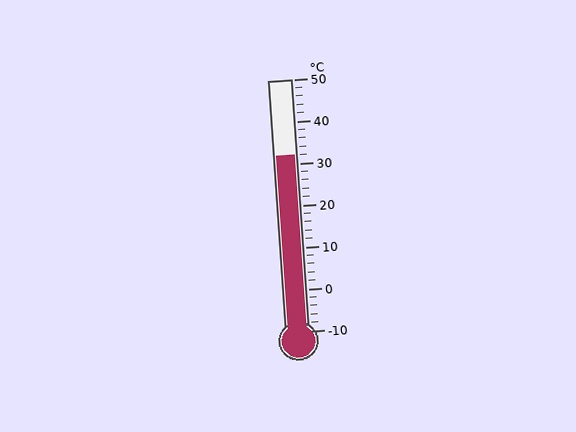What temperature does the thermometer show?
The thermometer shows approximately 32°C.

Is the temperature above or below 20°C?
The temperature is above 20°C.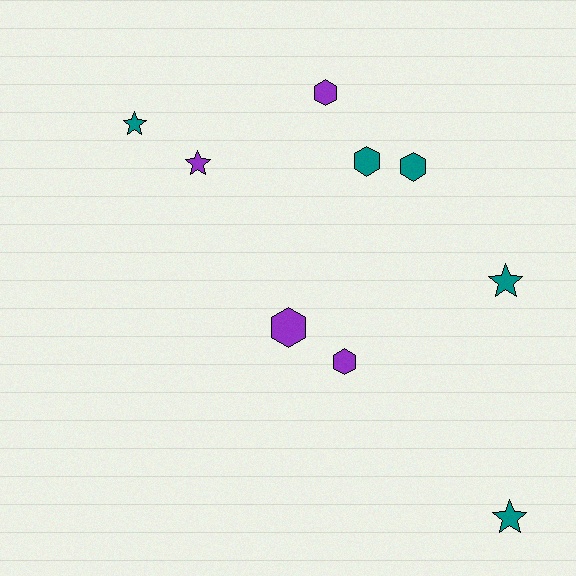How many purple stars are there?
There is 1 purple star.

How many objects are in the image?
There are 9 objects.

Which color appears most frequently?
Teal, with 5 objects.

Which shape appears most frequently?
Hexagon, with 5 objects.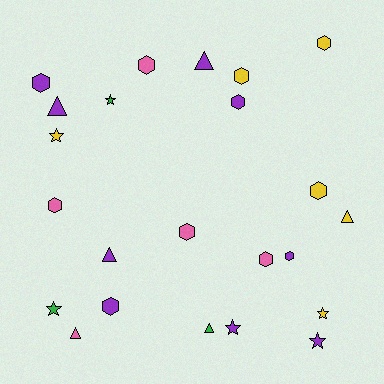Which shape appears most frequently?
Hexagon, with 11 objects.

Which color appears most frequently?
Purple, with 9 objects.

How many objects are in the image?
There are 23 objects.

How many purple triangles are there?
There are 3 purple triangles.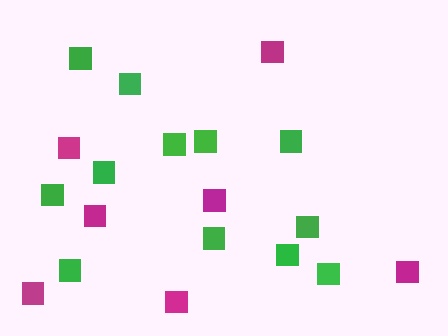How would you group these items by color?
There are 2 groups: one group of green squares (12) and one group of magenta squares (7).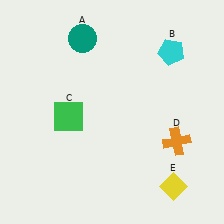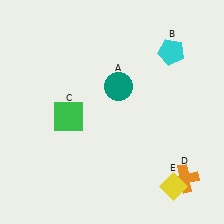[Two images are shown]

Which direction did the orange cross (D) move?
The orange cross (D) moved down.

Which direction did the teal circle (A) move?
The teal circle (A) moved down.